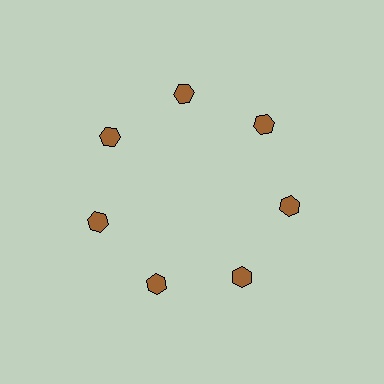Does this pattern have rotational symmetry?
Yes, this pattern has 7-fold rotational symmetry. It looks the same after rotating 51 degrees around the center.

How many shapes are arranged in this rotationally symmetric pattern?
There are 7 shapes, arranged in 7 groups of 1.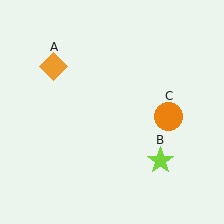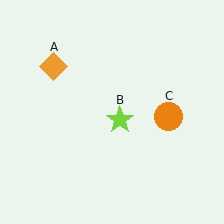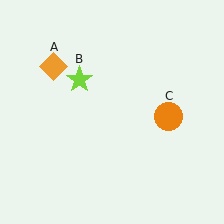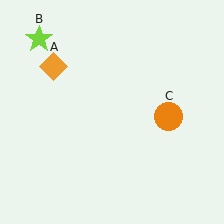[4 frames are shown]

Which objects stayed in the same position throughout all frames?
Orange diamond (object A) and orange circle (object C) remained stationary.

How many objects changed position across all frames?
1 object changed position: lime star (object B).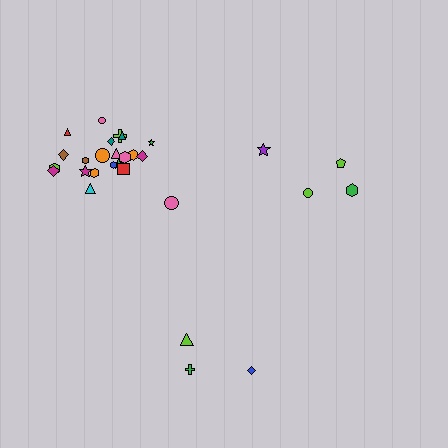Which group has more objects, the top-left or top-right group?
The top-left group.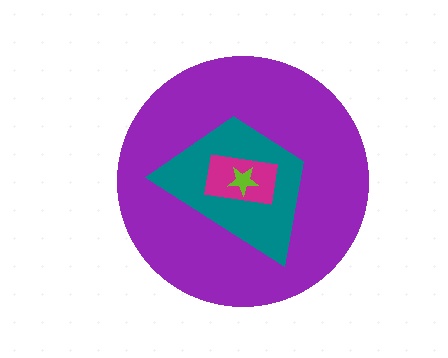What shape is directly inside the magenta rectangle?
The lime star.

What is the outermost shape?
The purple circle.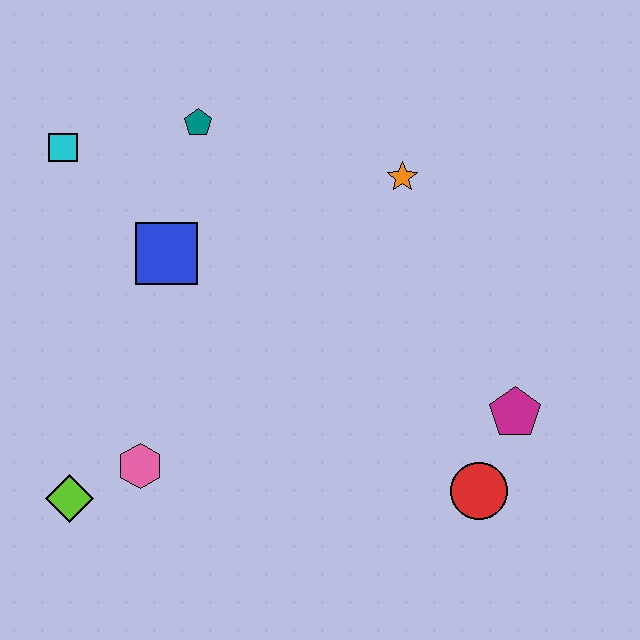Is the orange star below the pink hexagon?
No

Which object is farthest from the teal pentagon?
The red circle is farthest from the teal pentagon.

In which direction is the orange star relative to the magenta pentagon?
The orange star is above the magenta pentagon.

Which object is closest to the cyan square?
The teal pentagon is closest to the cyan square.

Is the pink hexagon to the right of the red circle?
No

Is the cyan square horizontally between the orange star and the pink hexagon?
No